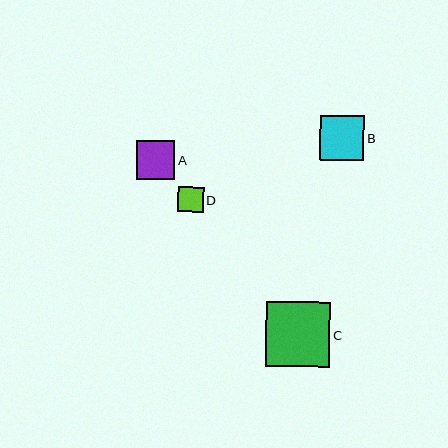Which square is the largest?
Square C is the largest with a size of approximately 65 pixels.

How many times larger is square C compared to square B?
Square C is approximately 1.5 times the size of square B.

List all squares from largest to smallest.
From largest to smallest: C, B, A, D.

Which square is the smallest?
Square D is the smallest with a size of approximately 25 pixels.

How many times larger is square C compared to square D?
Square C is approximately 2.6 times the size of square D.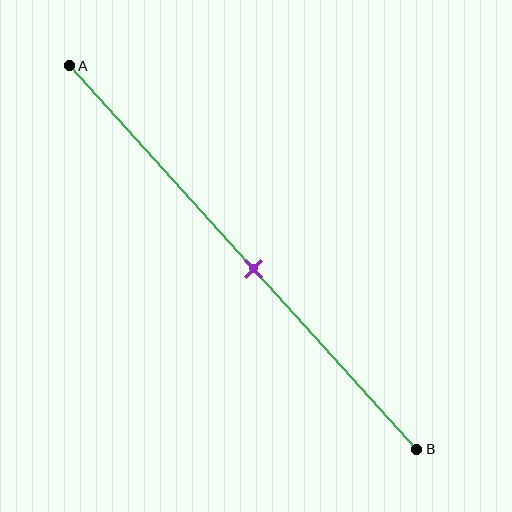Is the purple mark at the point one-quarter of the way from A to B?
No, the mark is at about 55% from A, not at the 25% one-quarter point.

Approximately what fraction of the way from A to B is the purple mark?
The purple mark is approximately 55% of the way from A to B.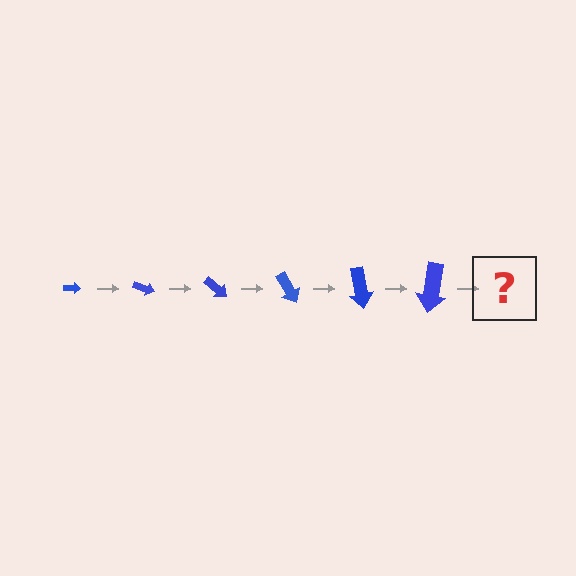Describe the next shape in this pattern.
It should be an arrow, larger than the previous one and rotated 120 degrees from the start.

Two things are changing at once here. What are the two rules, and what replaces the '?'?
The two rules are that the arrow grows larger each step and it rotates 20 degrees each step. The '?' should be an arrow, larger than the previous one and rotated 120 degrees from the start.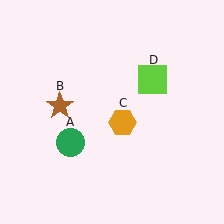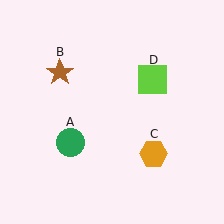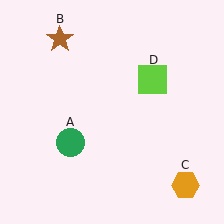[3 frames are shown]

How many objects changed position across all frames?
2 objects changed position: brown star (object B), orange hexagon (object C).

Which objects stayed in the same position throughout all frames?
Green circle (object A) and lime square (object D) remained stationary.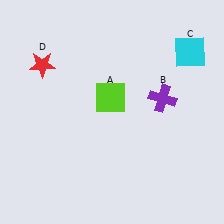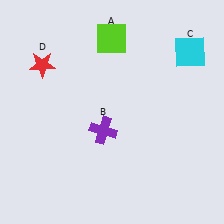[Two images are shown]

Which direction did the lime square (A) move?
The lime square (A) moved up.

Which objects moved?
The objects that moved are: the lime square (A), the purple cross (B).